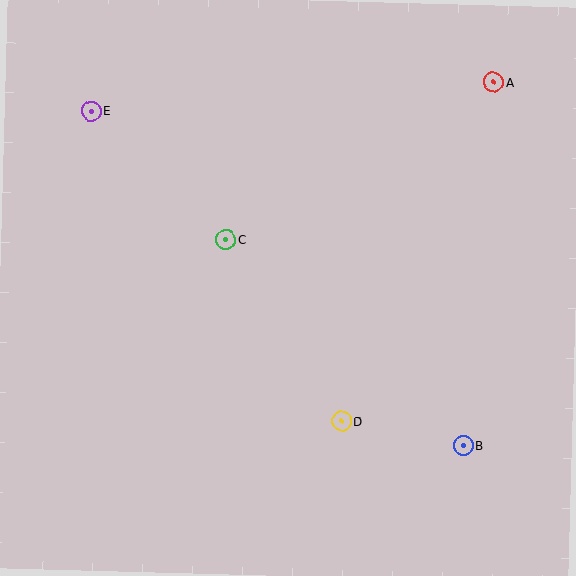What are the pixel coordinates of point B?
Point B is at (463, 446).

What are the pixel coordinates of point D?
Point D is at (342, 421).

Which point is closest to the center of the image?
Point C at (226, 239) is closest to the center.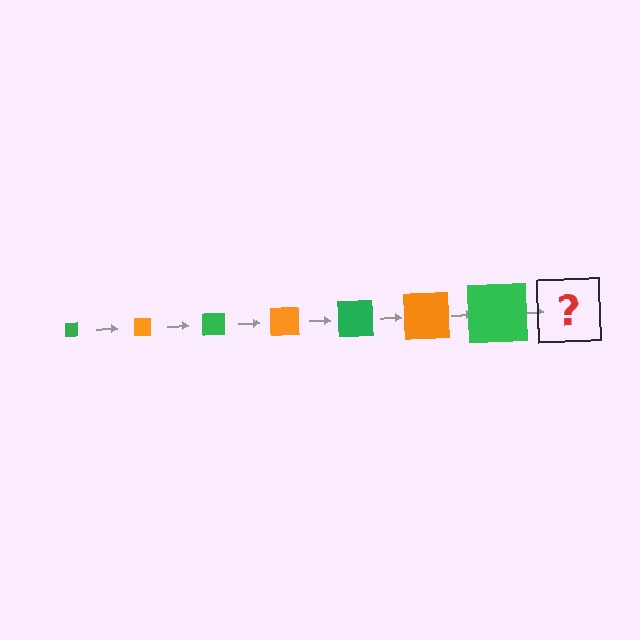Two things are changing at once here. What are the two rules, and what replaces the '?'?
The two rules are that the square grows larger each step and the color cycles through green and orange. The '?' should be an orange square, larger than the previous one.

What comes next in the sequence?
The next element should be an orange square, larger than the previous one.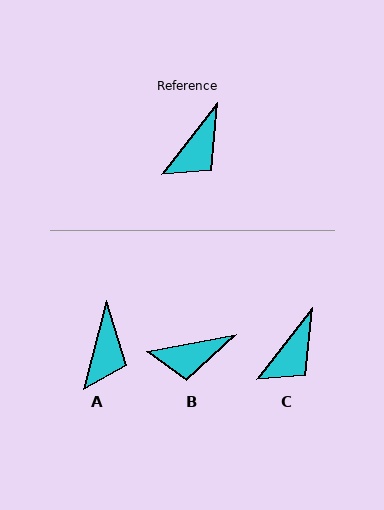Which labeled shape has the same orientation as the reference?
C.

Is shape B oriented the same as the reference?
No, it is off by about 41 degrees.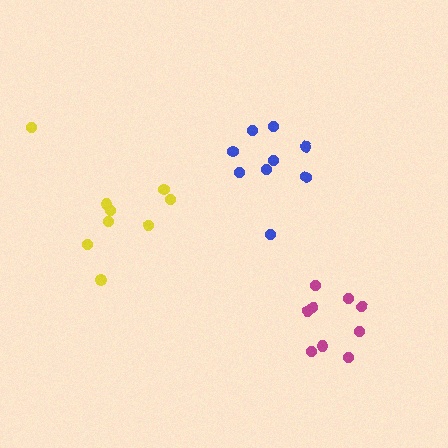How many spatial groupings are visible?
There are 3 spatial groupings.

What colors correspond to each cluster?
The clusters are colored: yellow, magenta, blue.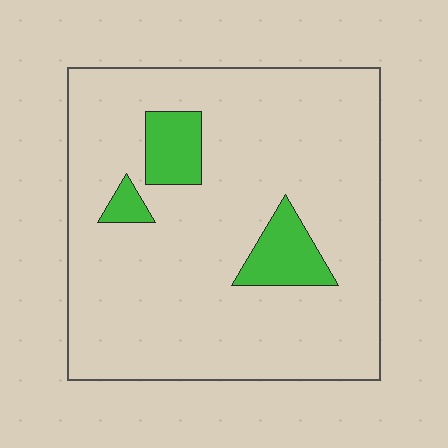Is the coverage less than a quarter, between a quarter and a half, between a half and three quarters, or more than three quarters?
Less than a quarter.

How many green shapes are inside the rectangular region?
3.